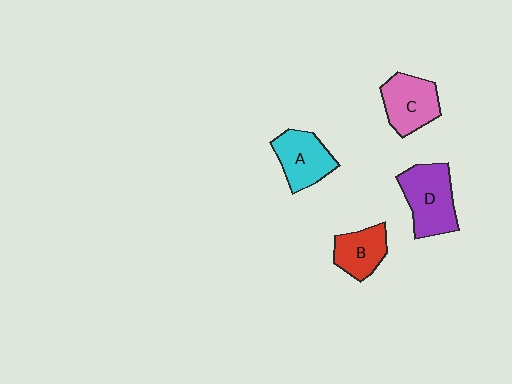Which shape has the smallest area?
Shape B (red).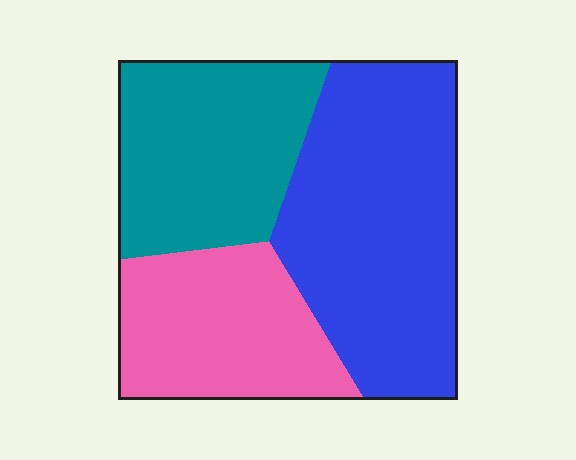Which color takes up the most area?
Blue, at roughly 45%.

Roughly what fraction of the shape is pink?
Pink takes up about one quarter (1/4) of the shape.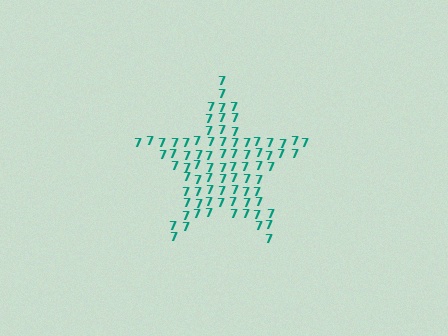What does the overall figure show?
The overall figure shows a star.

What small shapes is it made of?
It is made of small digit 7's.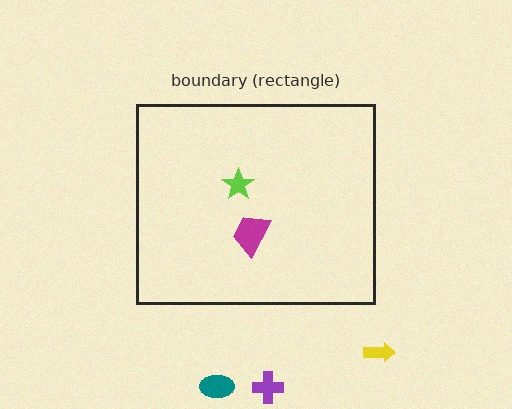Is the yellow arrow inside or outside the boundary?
Outside.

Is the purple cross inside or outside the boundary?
Outside.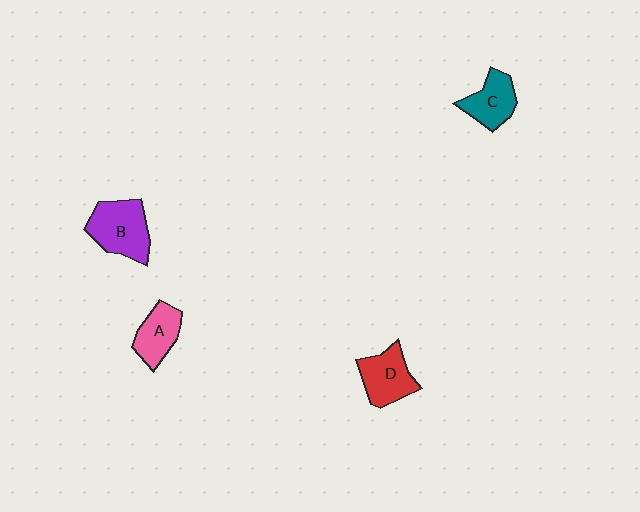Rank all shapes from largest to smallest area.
From largest to smallest: B (purple), D (red), C (teal), A (pink).